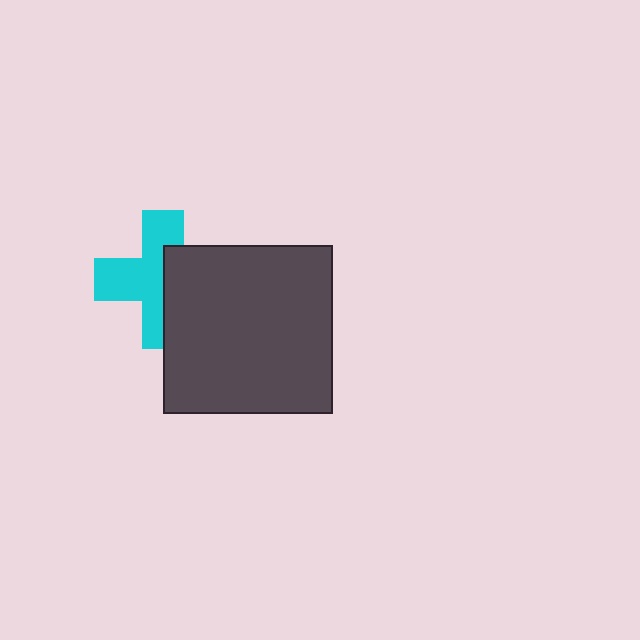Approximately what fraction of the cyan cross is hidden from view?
Roughly 41% of the cyan cross is hidden behind the dark gray square.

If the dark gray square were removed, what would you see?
You would see the complete cyan cross.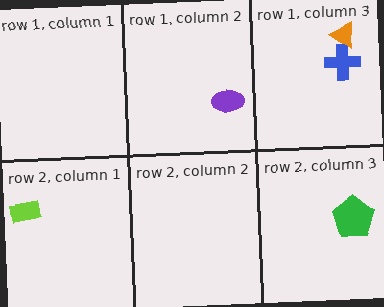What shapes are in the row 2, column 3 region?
The green pentagon.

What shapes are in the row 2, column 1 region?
The lime rectangle.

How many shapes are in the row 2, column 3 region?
1.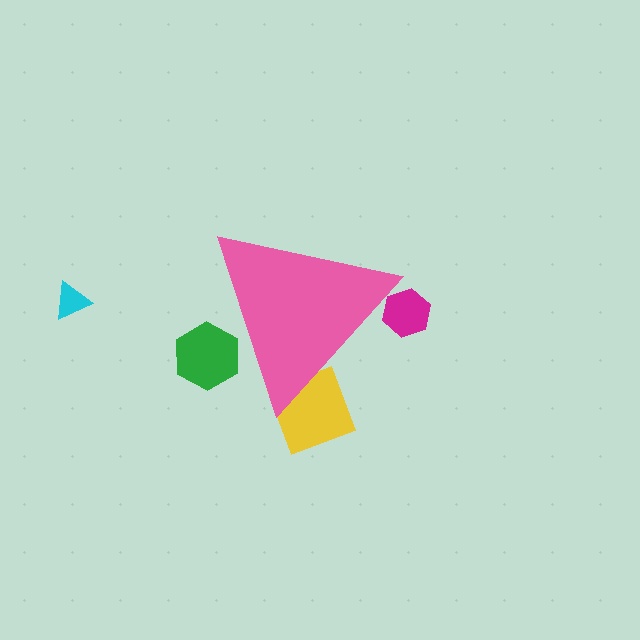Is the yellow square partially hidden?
Yes, the yellow square is partially hidden behind the pink triangle.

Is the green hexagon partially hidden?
Yes, the green hexagon is partially hidden behind the pink triangle.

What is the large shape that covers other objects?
A pink triangle.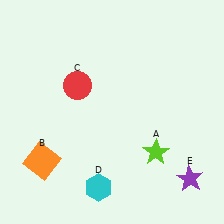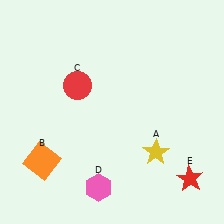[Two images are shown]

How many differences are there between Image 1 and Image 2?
There are 3 differences between the two images.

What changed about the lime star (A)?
In Image 1, A is lime. In Image 2, it changed to yellow.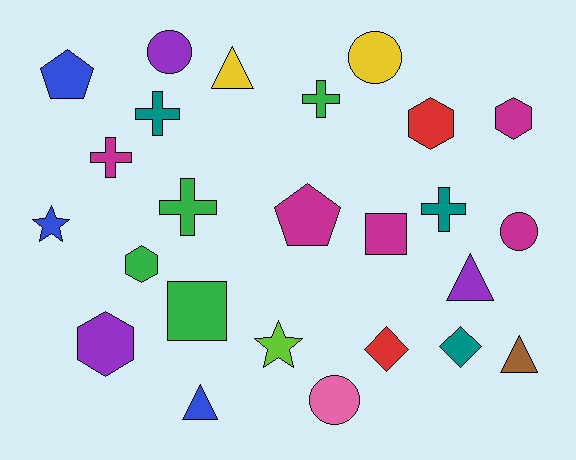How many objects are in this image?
There are 25 objects.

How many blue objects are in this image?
There are 3 blue objects.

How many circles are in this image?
There are 4 circles.